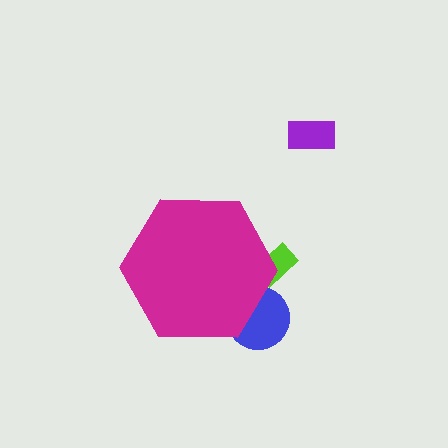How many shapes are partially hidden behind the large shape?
2 shapes are partially hidden.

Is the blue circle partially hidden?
Yes, the blue circle is partially hidden behind the magenta hexagon.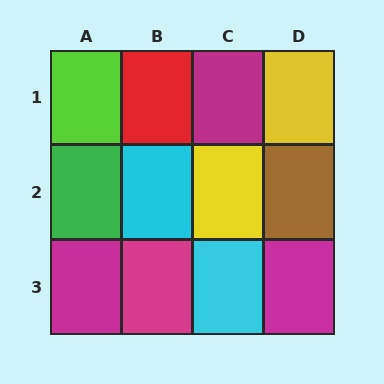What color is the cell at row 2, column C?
Yellow.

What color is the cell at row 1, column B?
Red.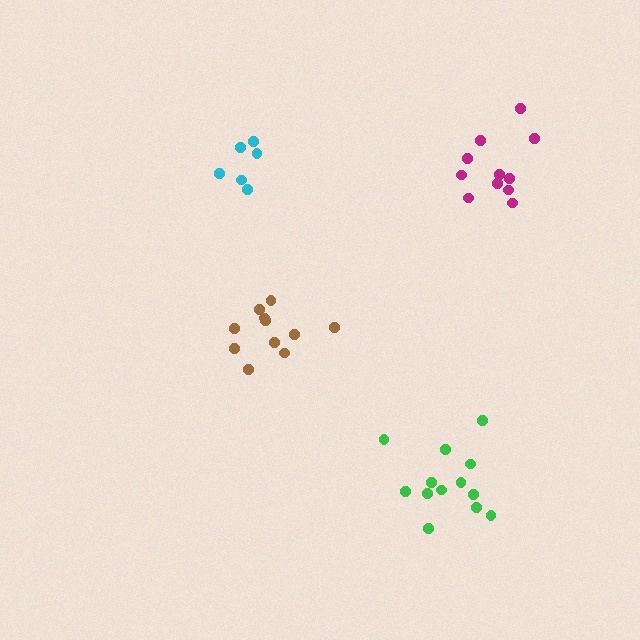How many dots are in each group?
Group 1: 11 dots, Group 2: 7 dots, Group 3: 13 dots, Group 4: 11 dots (42 total).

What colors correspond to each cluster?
The clusters are colored: brown, cyan, green, magenta.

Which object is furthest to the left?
The cyan cluster is leftmost.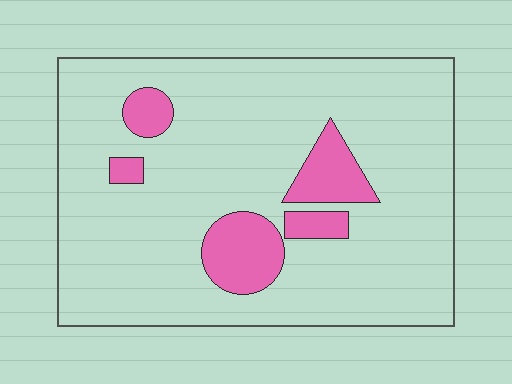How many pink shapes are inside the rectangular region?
5.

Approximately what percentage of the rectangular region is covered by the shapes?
Approximately 15%.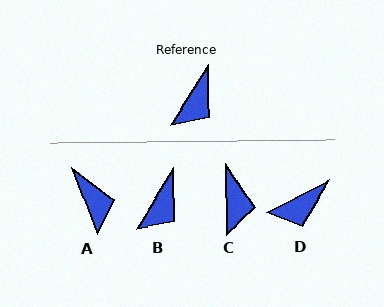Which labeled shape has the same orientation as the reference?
B.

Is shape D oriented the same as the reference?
No, it is off by about 31 degrees.